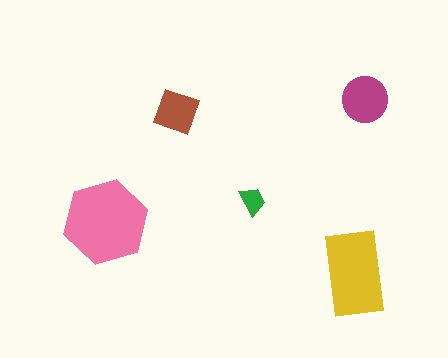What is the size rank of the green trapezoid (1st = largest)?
5th.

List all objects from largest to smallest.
The pink hexagon, the yellow rectangle, the magenta circle, the brown diamond, the green trapezoid.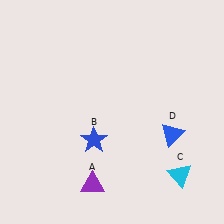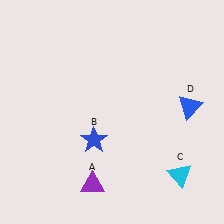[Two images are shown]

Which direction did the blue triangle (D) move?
The blue triangle (D) moved up.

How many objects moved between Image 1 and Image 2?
1 object moved between the two images.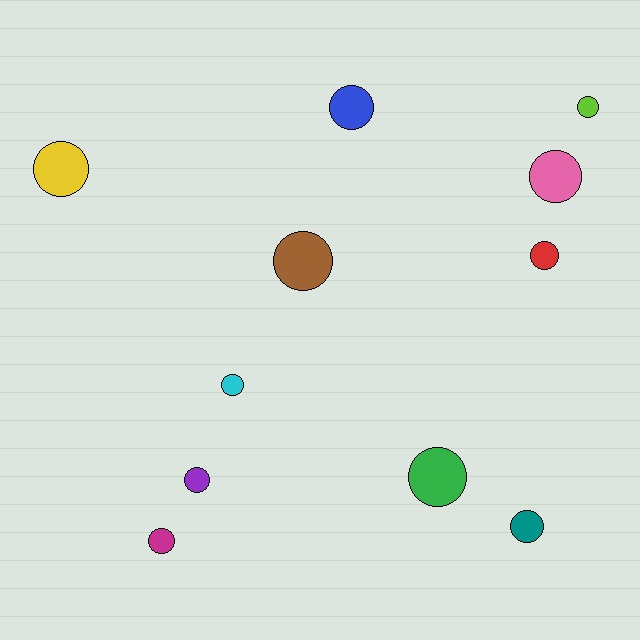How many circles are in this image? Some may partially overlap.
There are 11 circles.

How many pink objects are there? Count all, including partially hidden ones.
There is 1 pink object.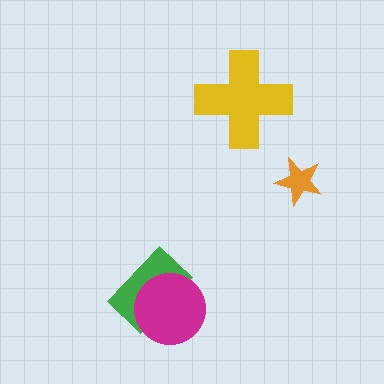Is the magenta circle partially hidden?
No, no other shape covers it.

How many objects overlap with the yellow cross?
0 objects overlap with the yellow cross.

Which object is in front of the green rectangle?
The magenta circle is in front of the green rectangle.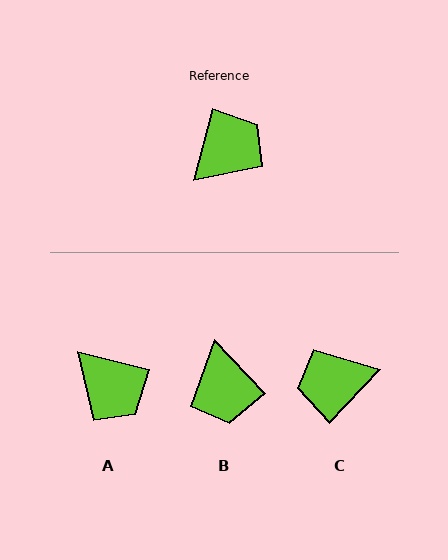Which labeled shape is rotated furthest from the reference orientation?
C, about 152 degrees away.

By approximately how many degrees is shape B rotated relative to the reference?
Approximately 121 degrees clockwise.